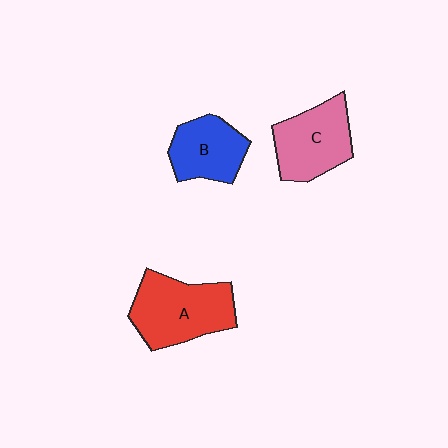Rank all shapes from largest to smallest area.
From largest to smallest: A (red), C (pink), B (blue).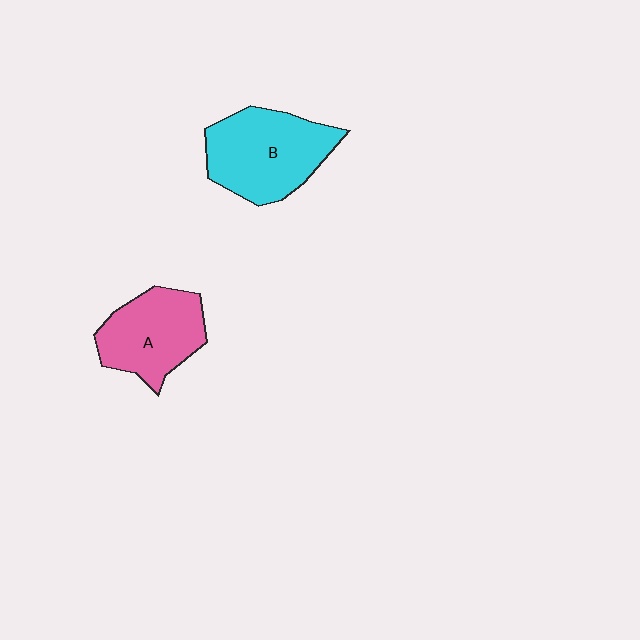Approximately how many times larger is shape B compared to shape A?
Approximately 1.2 times.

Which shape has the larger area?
Shape B (cyan).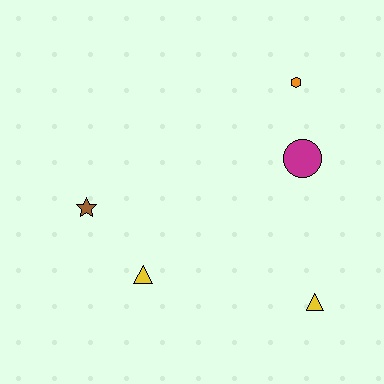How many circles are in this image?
There is 1 circle.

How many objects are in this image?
There are 5 objects.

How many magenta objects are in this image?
There is 1 magenta object.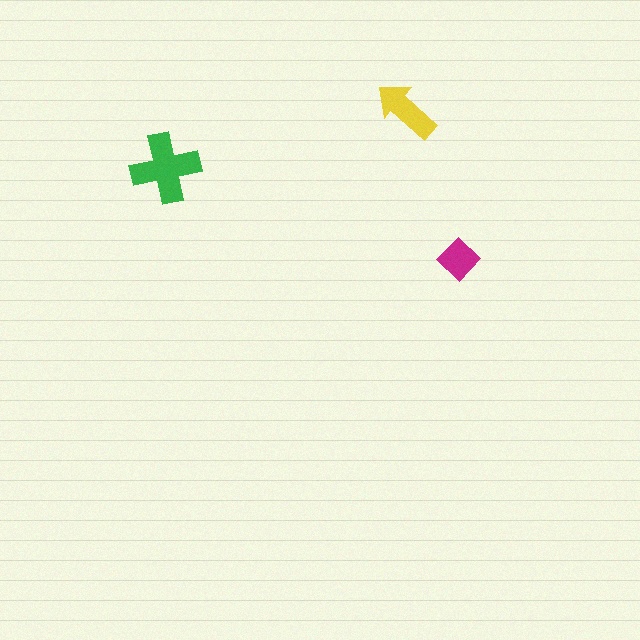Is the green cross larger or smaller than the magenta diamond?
Larger.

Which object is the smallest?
The magenta diamond.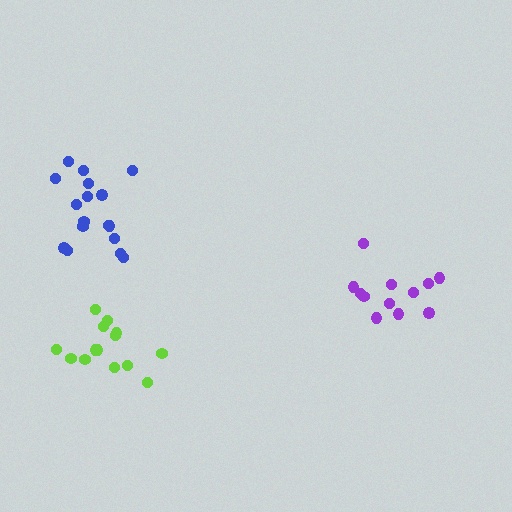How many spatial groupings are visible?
There are 3 spatial groupings.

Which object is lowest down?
The lime cluster is bottommost.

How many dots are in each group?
Group 1: 14 dots, Group 2: 12 dots, Group 3: 17 dots (43 total).